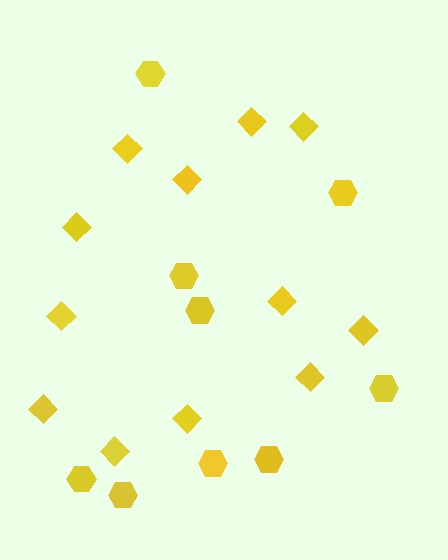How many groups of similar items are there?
There are 2 groups: one group of hexagons (9) and one group of diamonds (12).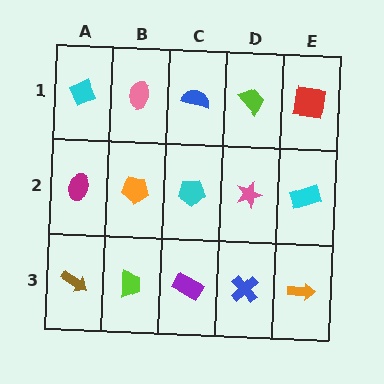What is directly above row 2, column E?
A red square.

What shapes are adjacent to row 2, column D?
A lime trapezoid (row 1, column D), a blue cross (row 3, column D), a cyan pentagon (row 2, column C), a cyan rectangle (row 2, column E).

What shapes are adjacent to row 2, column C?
A blue semicircle (row 1, column C), a purple rectangle (row 3, column C), an orange pentagon (row 2, column B), a pink star (row 2, column D).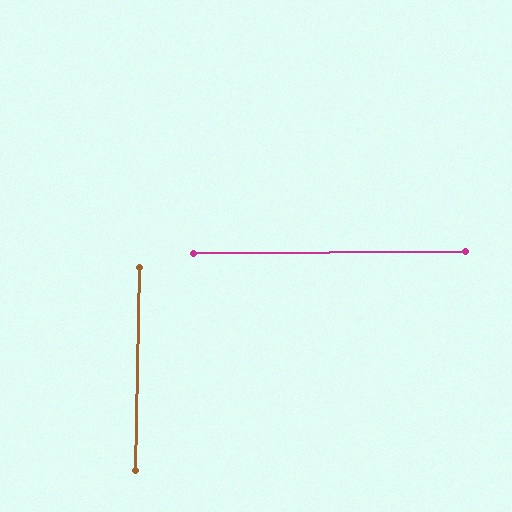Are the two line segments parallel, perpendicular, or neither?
Perpendicular — they meet at approximately 88°.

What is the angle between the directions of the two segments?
Approximately 88 degrees.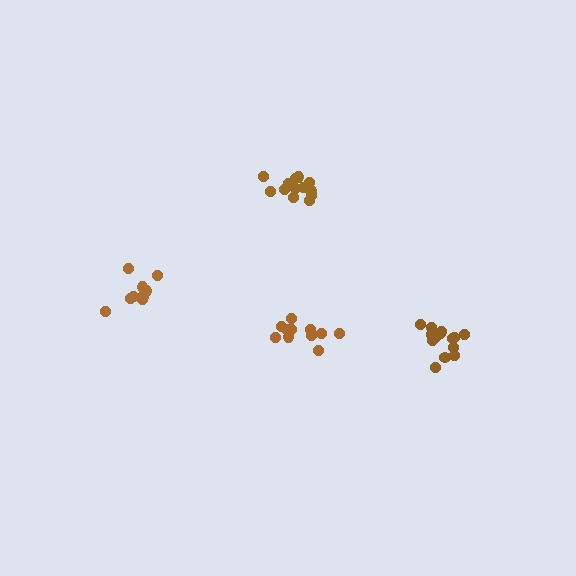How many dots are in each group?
Group 1: 15 dots, Group 2: 11 dots, Group 3: 14 dots, Group 4: 9 dots (49 total).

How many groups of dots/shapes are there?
There are 4 groups.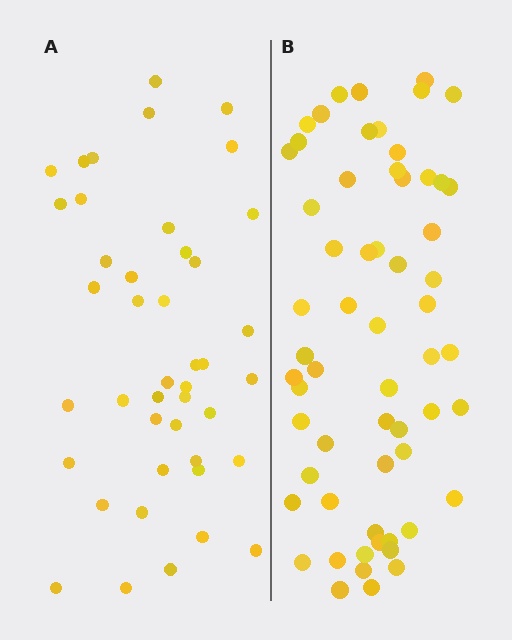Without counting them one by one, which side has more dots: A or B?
Region B (the right region) has more dots.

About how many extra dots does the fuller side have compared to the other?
Region B has approximately 15 more dots than region A.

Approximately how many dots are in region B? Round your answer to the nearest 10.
About 60 dots.